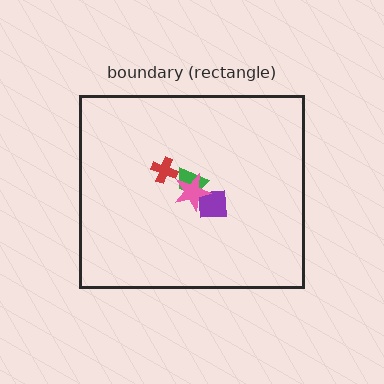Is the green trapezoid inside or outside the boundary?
Inside.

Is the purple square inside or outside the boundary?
Inside.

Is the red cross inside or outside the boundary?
Inside.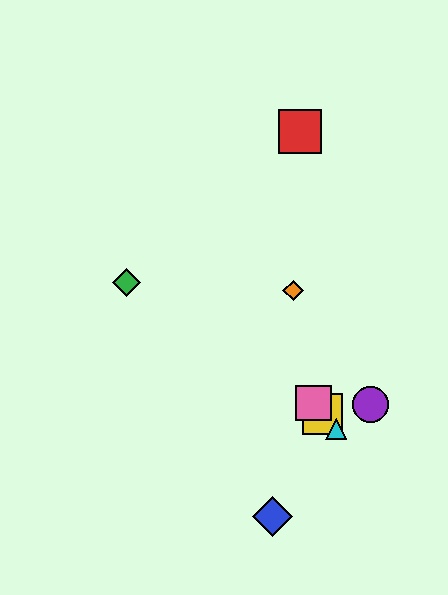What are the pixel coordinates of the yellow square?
The yellow square is at (323, 414).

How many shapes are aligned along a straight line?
3 shapes (the yellow square, the cyan triangle, the pink square) are aligned along a straight line.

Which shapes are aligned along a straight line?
The yellow square, the cyan triangle, the pink square are aligned along a straight line.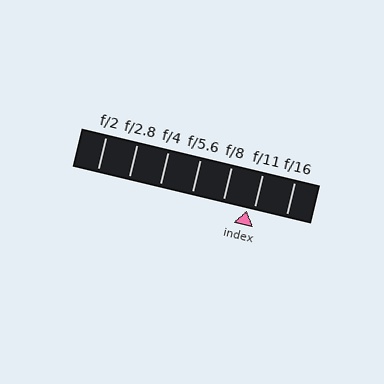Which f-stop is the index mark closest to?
The index mark is closest to f/11.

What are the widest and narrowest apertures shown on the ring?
The widest aperture shown is f/2 and the narrowest is f/16.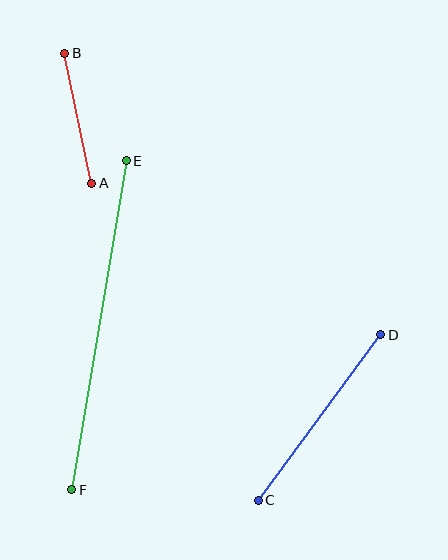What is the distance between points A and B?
The distance is approximately 133 pixels.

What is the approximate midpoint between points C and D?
The midpoint is at approximately (320, 417) pixels.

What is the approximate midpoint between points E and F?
The midpoint is at approximately (99, 325) pixels.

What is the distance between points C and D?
The distance is approximately 206 pixels.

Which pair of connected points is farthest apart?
Points E and F are farthest apart.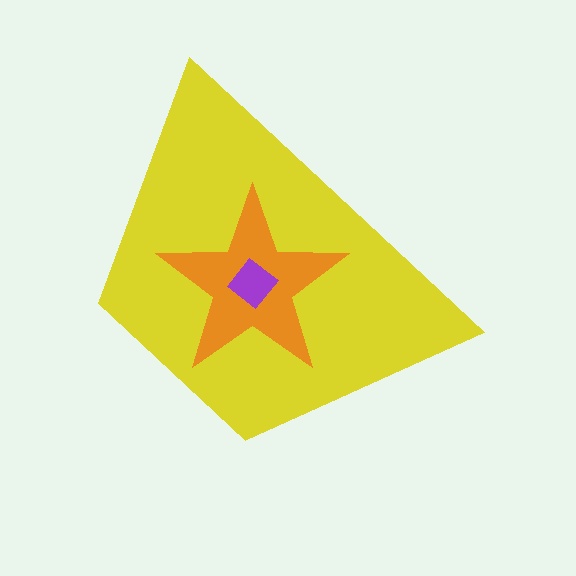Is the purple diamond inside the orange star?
Yes.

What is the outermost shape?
The yellow trapezoid.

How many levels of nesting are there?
3.